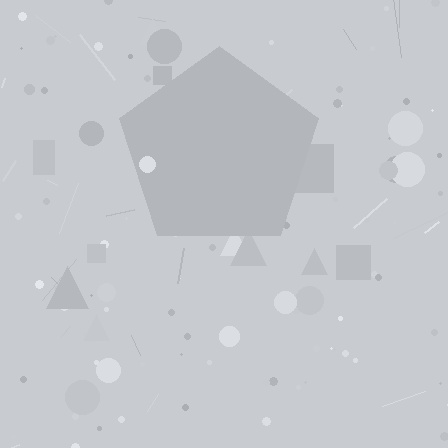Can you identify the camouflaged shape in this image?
The camouflaged shape is a pentagon.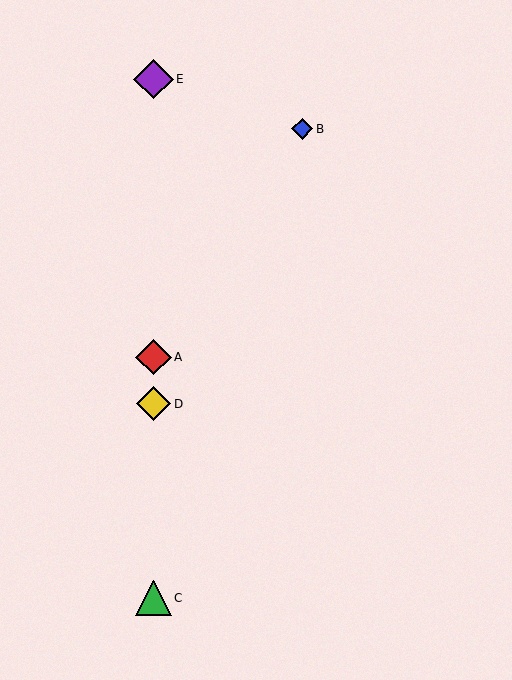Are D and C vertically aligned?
Yes, both are at x≈154.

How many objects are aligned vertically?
4 objects (A, C, D, E) are aligned vertically.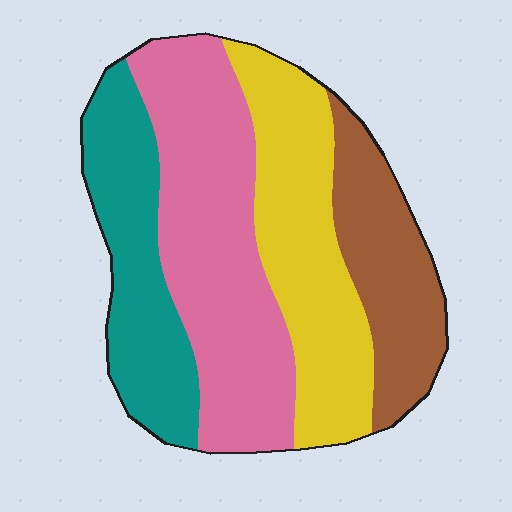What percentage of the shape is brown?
Brown covers 18% of the shape.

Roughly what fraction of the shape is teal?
Teal covers around 20% of the shape.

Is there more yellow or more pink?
Pink.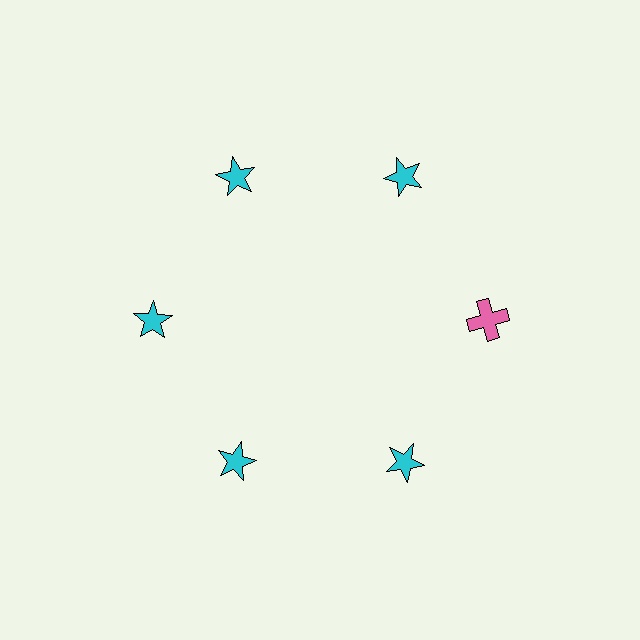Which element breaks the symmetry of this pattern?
The pink cross at roughly the 3 o'clock position breaks the symmetry. All other shapes are cyan stars.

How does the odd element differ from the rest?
It differs in both color (pink instead of cyan) and shape (cross instead of star).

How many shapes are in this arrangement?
There are 6 shapes arranged in a ring pattern.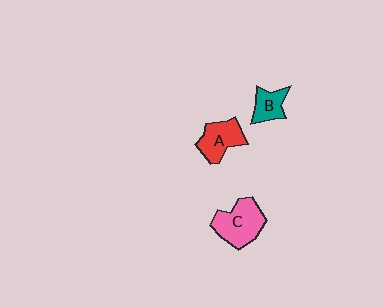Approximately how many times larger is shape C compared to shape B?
Approximately 1.9 times.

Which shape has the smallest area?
Shape B (teal).